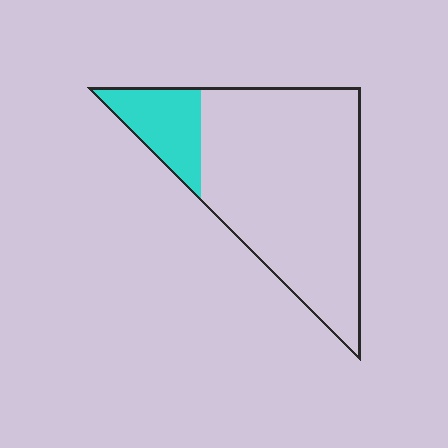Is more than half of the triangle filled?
No.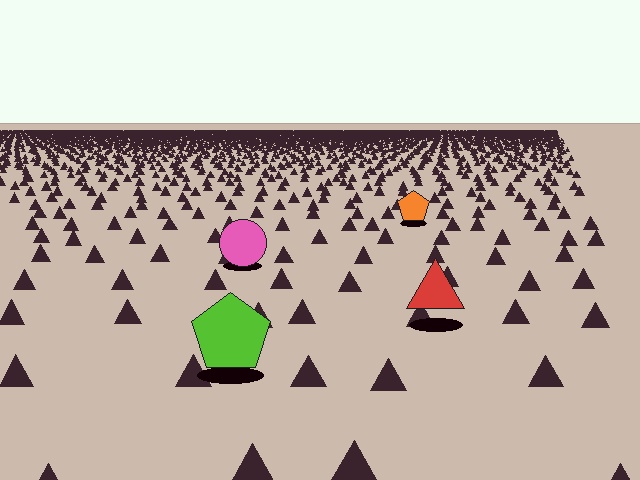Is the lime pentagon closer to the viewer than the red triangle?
Yes. The lime pentagon is closer — you can tell from the texture gradient: the ground texture is coarser near it.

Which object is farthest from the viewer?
The orange pentagon is farthest from the viewer. It appears smaller and the ground texture around it is denser.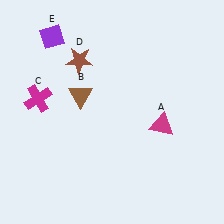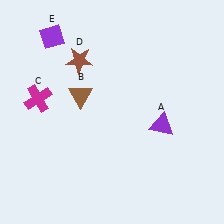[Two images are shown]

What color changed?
The triangle (A) changed from magenta in Image 1 to purple in Image 2.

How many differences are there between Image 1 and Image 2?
There is 1 difference between the two images.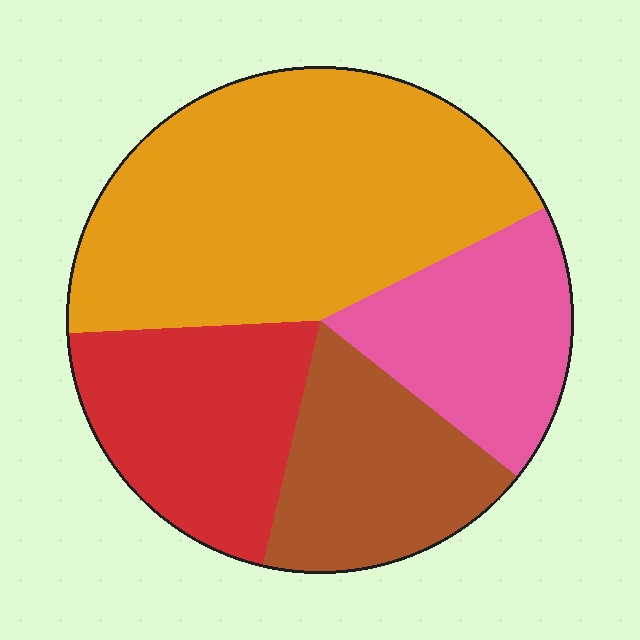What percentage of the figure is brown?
Brown takes up about one sixth (1/6) of the figure.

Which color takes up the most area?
Orange, at roughly 45%.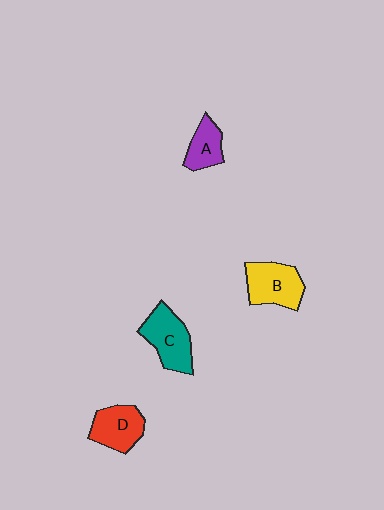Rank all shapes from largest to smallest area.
From largest to smallest: C (teal), B (yellow), D (red), A (purple).